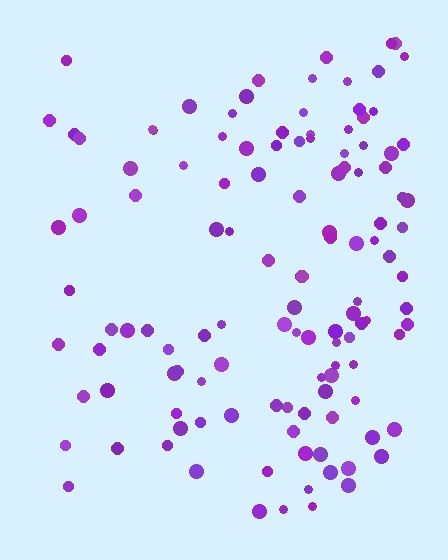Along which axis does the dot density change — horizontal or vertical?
Horizontal.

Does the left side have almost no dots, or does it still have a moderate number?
Still a moderate number, just noticeably fewer than the right.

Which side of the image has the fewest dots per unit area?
The left.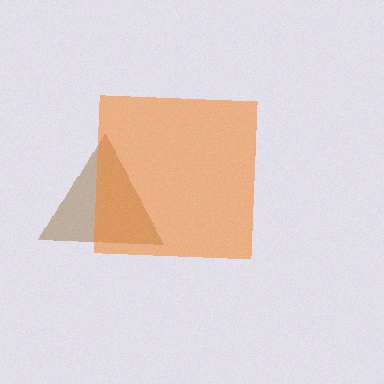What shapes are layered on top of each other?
The layered shapes are: a brown triangle, an orange square.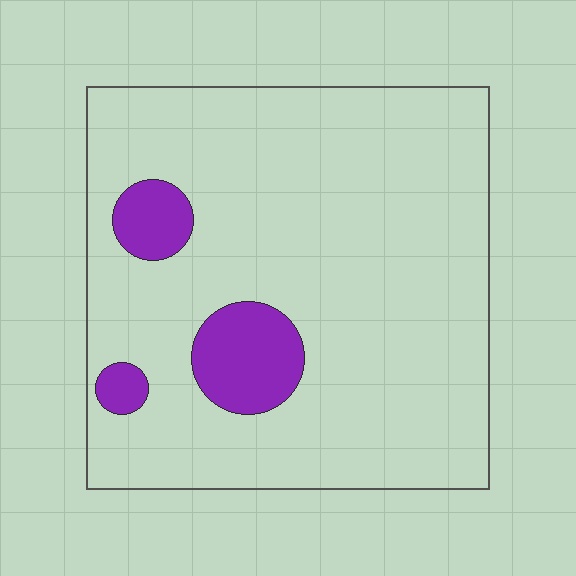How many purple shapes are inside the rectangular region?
3.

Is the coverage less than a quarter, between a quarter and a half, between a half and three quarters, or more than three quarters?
Less than a quarter.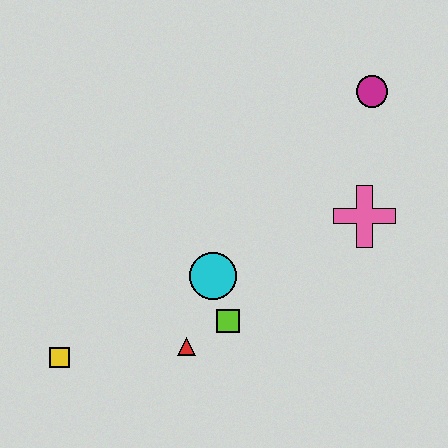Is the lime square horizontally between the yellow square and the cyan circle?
No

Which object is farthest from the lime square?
The magenta circle is farthest from the lime square.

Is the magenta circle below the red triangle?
No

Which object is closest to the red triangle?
The lime square is closest to the red triangle.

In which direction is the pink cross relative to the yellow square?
The pink cross is to the right of the yellow square.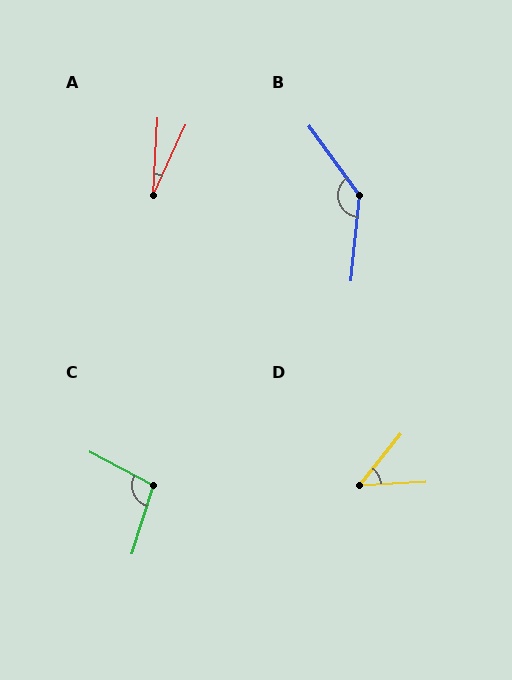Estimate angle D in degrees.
Approximately 48 degrees.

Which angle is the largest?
B, at approximately 138 degrees.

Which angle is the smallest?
A, at approximately 21 degrees.